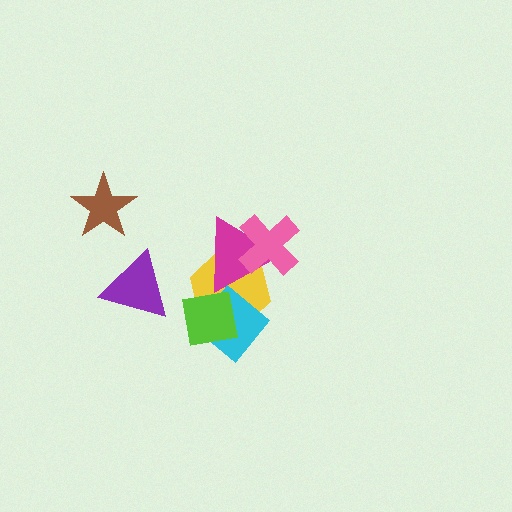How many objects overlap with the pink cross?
2 objects overlap with the pink cross.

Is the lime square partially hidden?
No, no other shape covers it.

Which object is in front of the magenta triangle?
The pink cross is in front of the magenta triangle.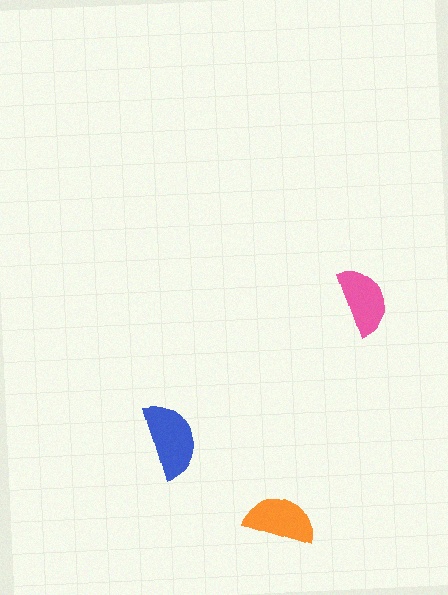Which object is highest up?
The pink semicircle is topmost.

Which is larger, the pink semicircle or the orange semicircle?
The orange one.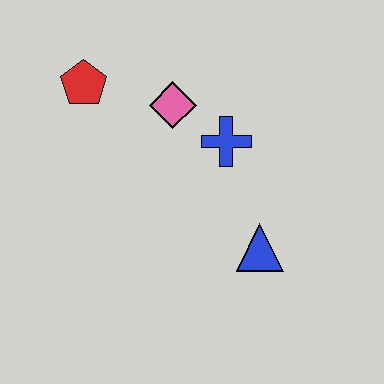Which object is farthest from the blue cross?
The red pentagon is farthest from the blue cross.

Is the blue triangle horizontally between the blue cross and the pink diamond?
No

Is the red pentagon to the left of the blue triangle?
Yes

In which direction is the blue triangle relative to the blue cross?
The blue triangle is below the blue cross.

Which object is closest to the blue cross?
The pink diamond is closest to the blue cross.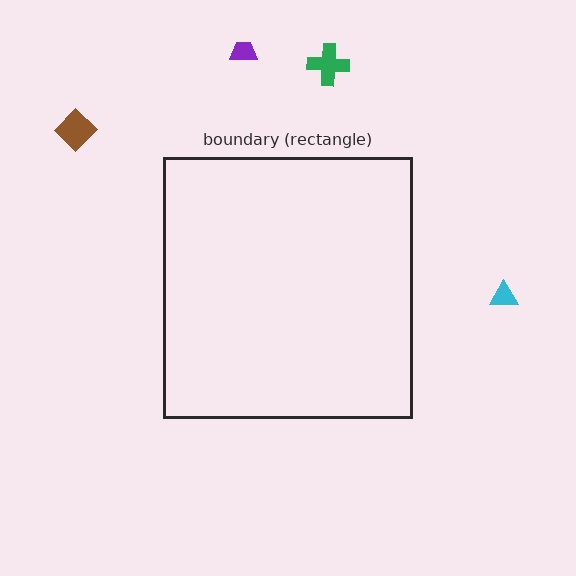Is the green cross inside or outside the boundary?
Outside.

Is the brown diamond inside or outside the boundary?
Outside.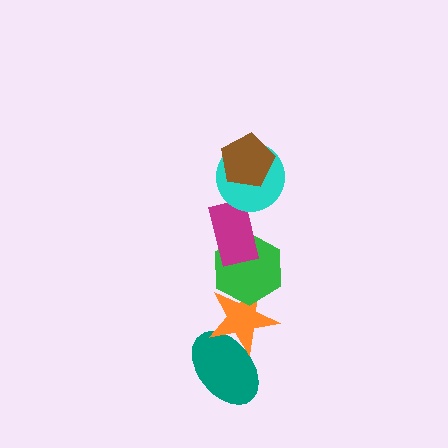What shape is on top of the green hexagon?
The magenta rectangle is on top of the green hexagon.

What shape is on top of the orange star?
The green hexagon is on top of the orange star.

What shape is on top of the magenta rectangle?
The cyan circle is on top of the magenta rectangle.